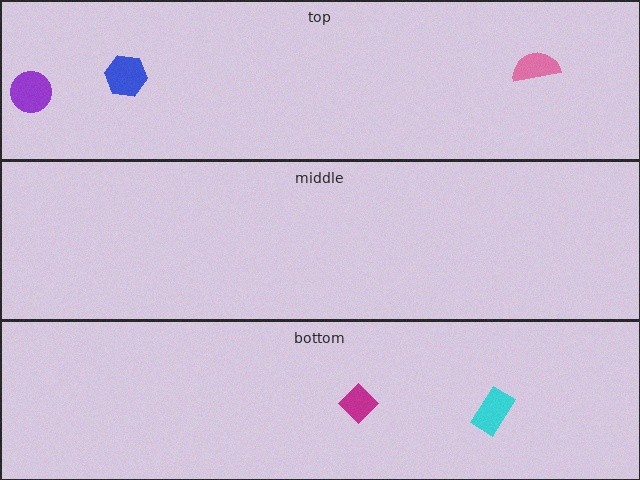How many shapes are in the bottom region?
2.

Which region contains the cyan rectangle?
The bottom region.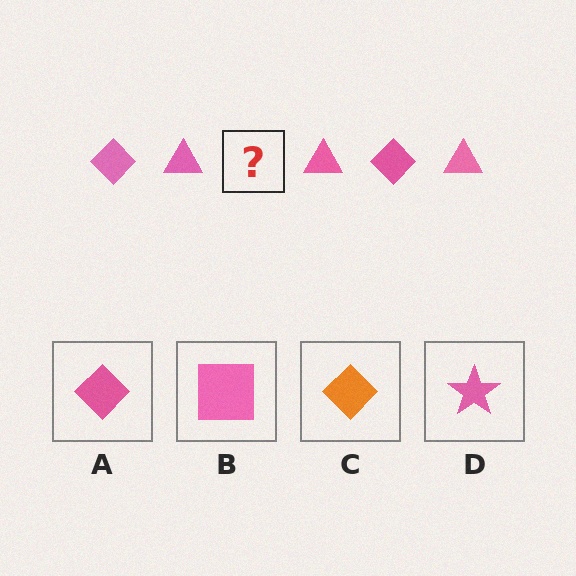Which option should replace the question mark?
Option A.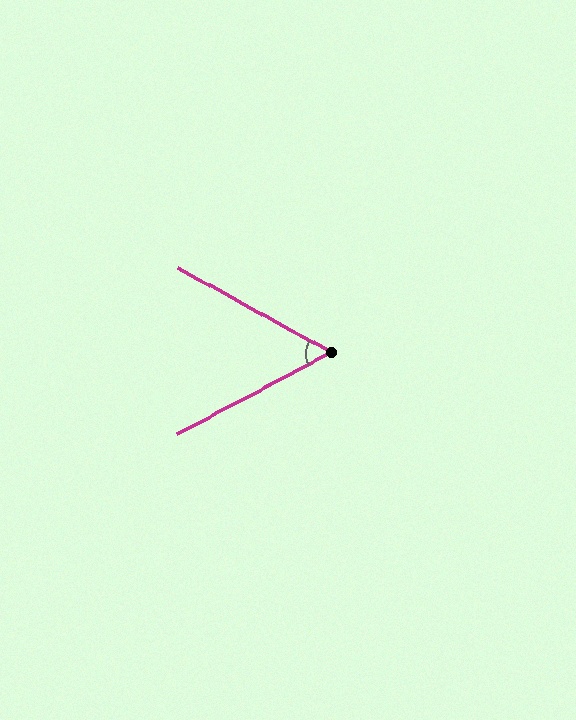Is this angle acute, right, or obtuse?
It is acute.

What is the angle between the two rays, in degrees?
Approximately 57 degrees.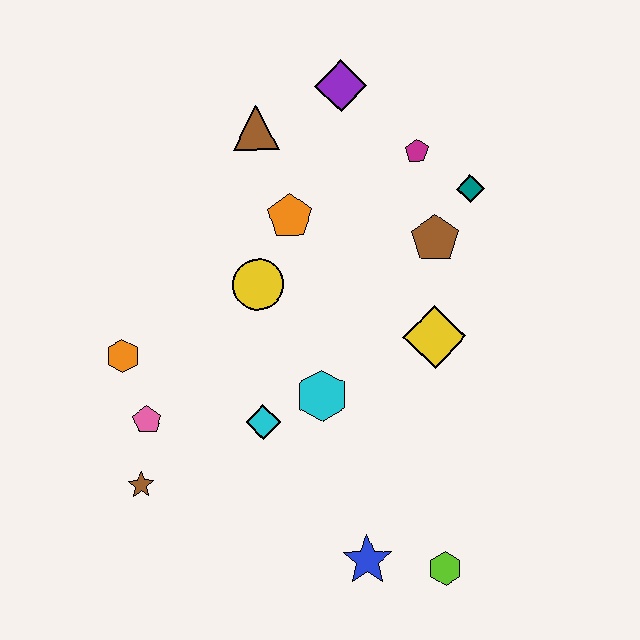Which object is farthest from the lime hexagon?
The purple diamond is farthest from the lime hexagon.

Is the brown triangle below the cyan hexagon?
No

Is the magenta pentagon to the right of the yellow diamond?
No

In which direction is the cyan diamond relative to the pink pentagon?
The cyan diamond is to the right of the pink pentagon.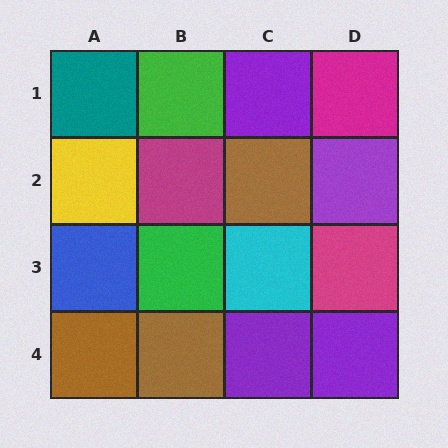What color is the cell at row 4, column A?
Brown.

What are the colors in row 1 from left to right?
Teal, green, purple, magenta.